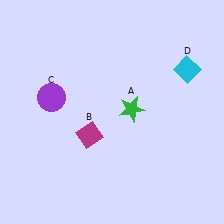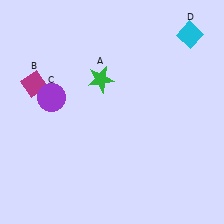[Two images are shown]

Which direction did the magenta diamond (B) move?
The magenta diamond (B) moved left.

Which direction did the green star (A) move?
The green star (A) moved left.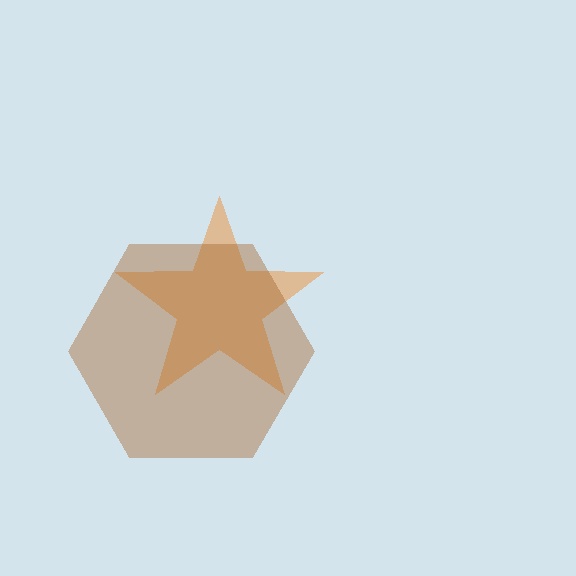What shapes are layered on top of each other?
The layered shapes are: an orange star, a brown hexagon.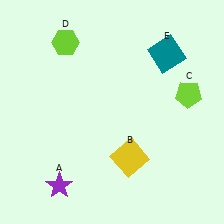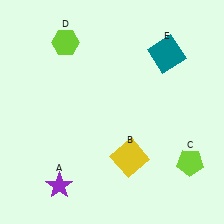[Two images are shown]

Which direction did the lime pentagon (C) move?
The lime pentagon (C) moved down.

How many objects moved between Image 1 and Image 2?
1 object moved between the two images.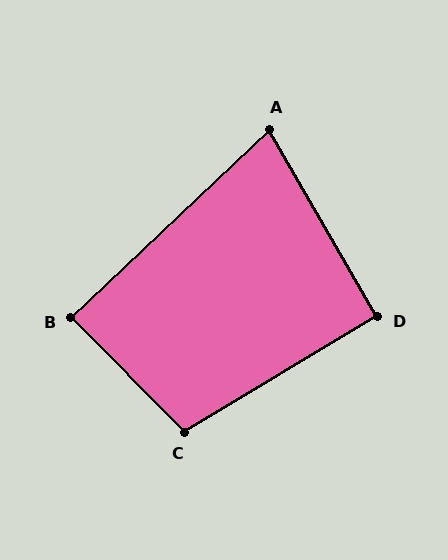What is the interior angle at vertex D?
Approximately 91 degrees (approximately right).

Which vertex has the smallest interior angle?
A, at approximately 76 degrees.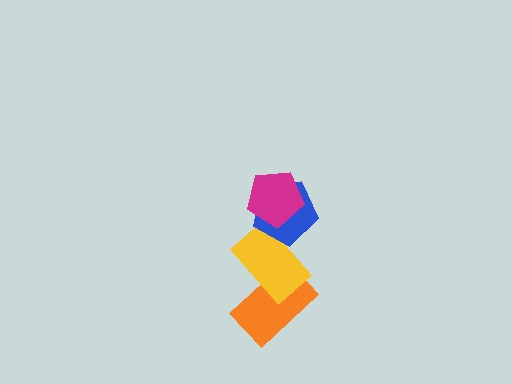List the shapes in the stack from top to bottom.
From top to bottom: the magenta pentagon, the blue pentagon, the yellow rectangle, the orange rectangle.